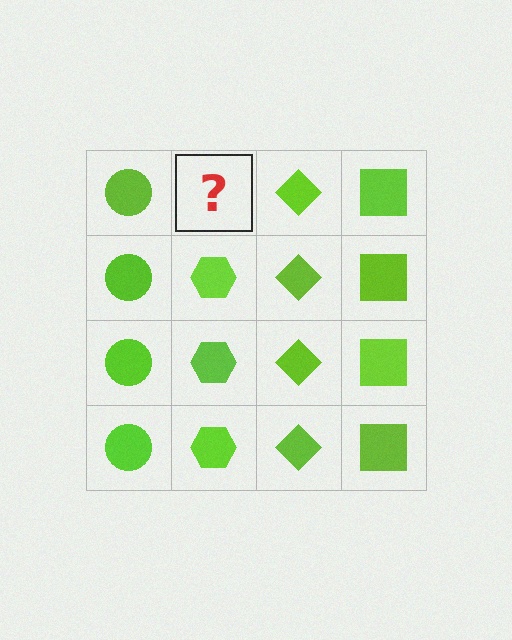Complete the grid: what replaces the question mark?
The question mark should be replaced with a lime hexagon.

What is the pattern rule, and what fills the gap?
The rule is that each column has a consistent shape. The gap should be filled with a lime hexagon.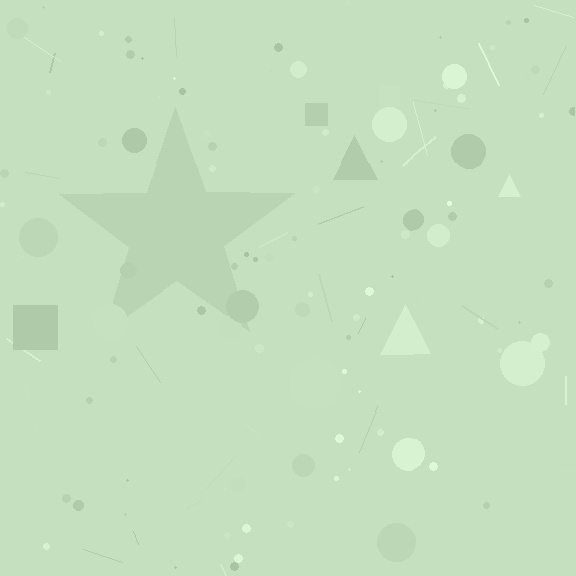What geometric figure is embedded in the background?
A star is embedded in the background.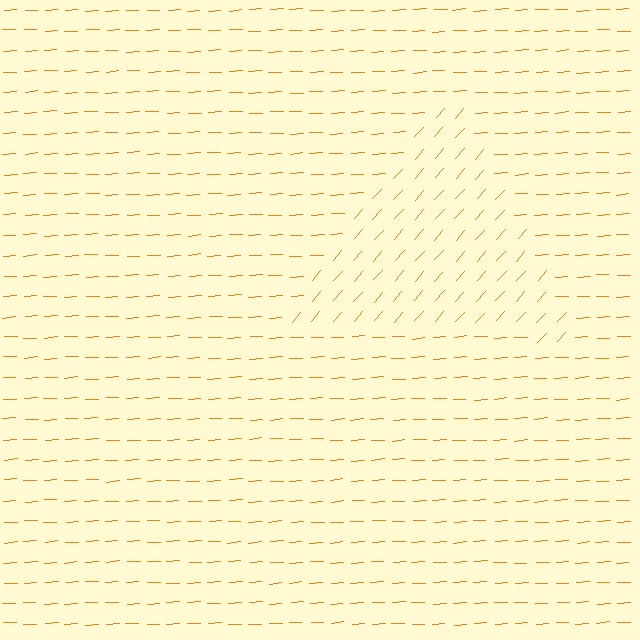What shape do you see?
I see a triangle.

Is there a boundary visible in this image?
Yes, there is a texture boundary formed by a change in line orientation.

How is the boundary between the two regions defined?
The boundary is defined purely by a change in line orientation (approximately 45 degrees difference). All lines are the same color and thickness.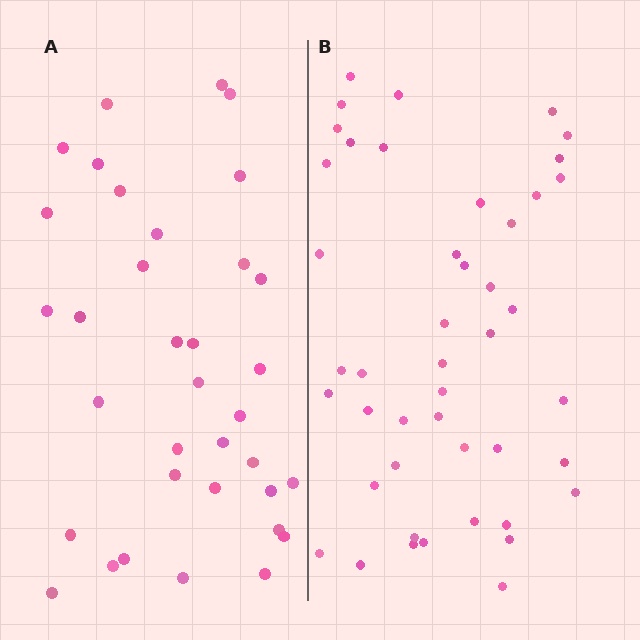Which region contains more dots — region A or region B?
Region B (the right region) has more dots.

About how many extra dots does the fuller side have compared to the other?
Region B has roughly 10 or so more dots than region A.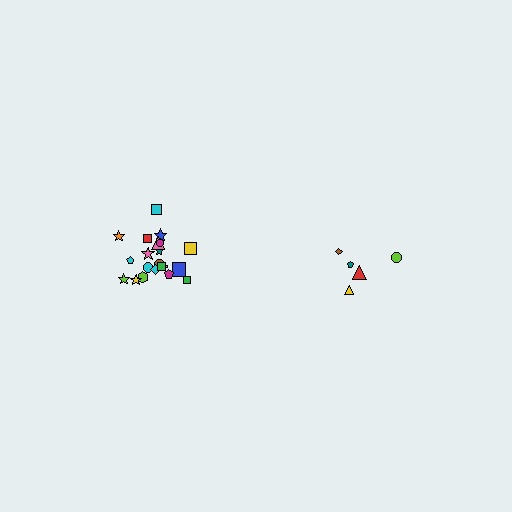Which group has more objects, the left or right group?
The left group.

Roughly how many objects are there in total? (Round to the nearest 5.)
Roughly 25 objects in total.